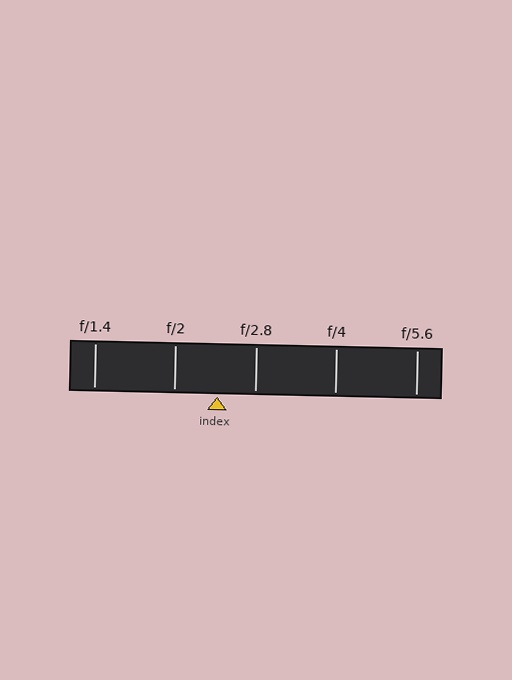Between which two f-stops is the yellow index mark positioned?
The index mark is between f/2 and f/2.8.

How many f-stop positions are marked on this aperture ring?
There are 5 f-stop positions marked.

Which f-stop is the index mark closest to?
The index mark is closest to f/2.8.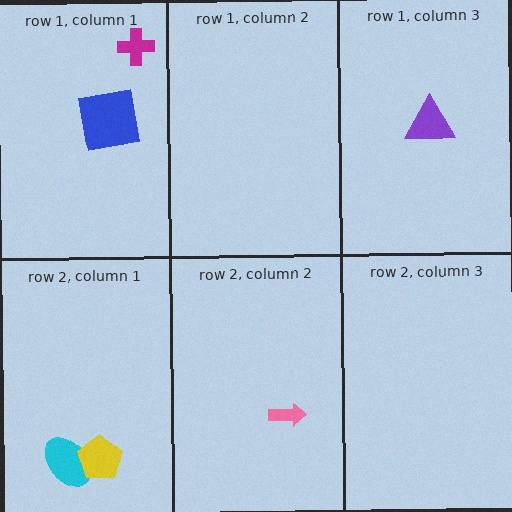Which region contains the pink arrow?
The row 2, column 2 region.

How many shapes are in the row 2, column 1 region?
2.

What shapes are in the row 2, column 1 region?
The cyan ellipse, the yellow pentagon.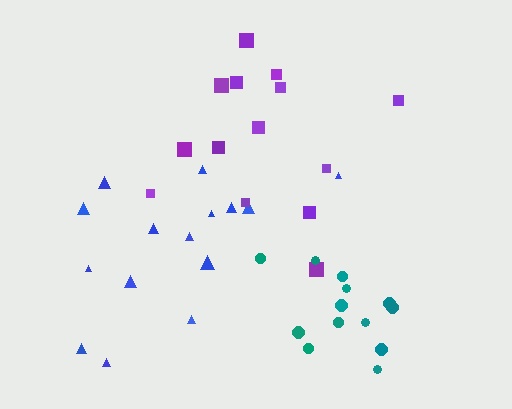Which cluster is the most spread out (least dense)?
Blue.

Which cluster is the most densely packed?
Teal.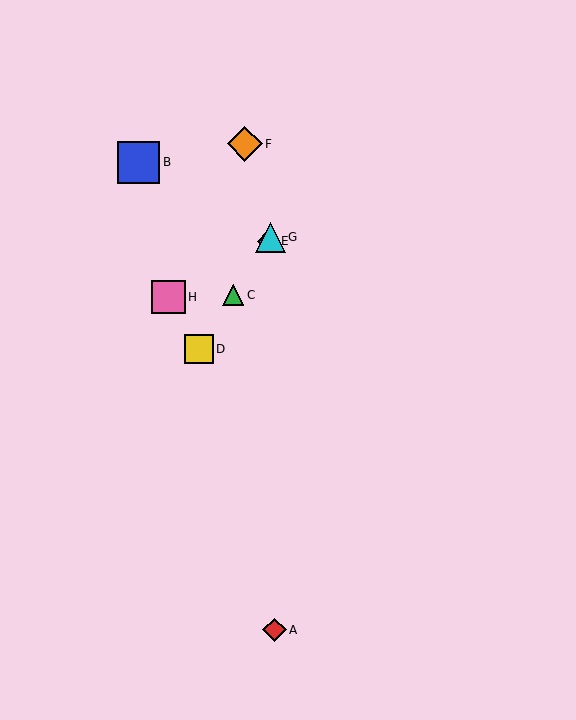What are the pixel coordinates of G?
Object G is at (270, 237).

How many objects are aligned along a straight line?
4 objects (C, D, E, G) are aligned along a straight line.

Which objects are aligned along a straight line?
Objects C, D, E, G are aligned along a straight line.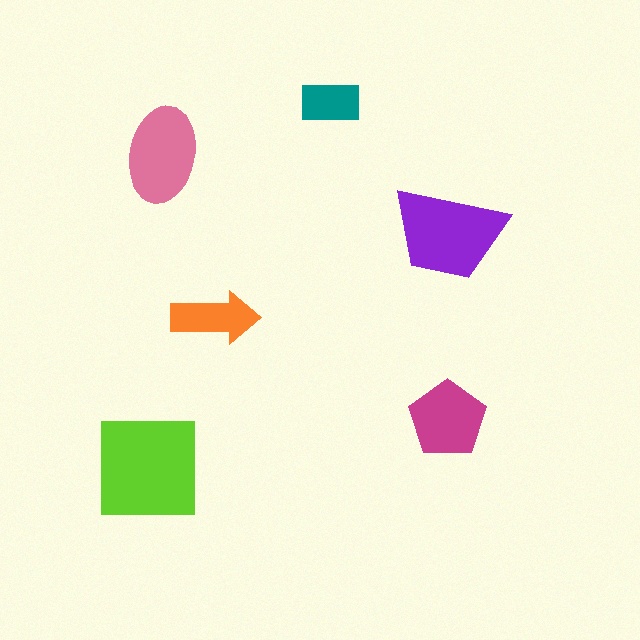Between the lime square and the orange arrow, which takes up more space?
The lime square.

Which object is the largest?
The lime square.